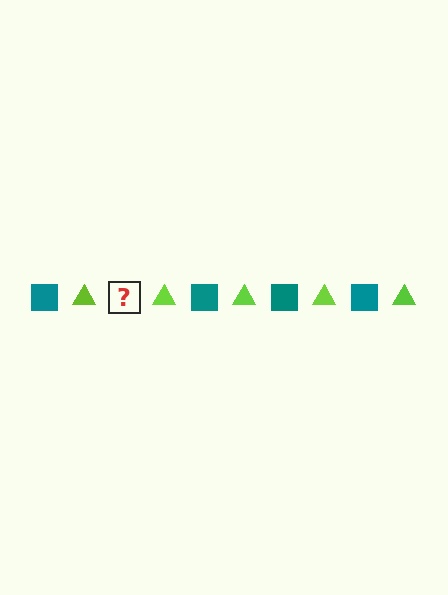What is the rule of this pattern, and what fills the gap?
The rule is that the pattern alternates between teal square and lime triangle. The gap should be filled with a teal square.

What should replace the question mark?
The question mark should be replaced with a teal square.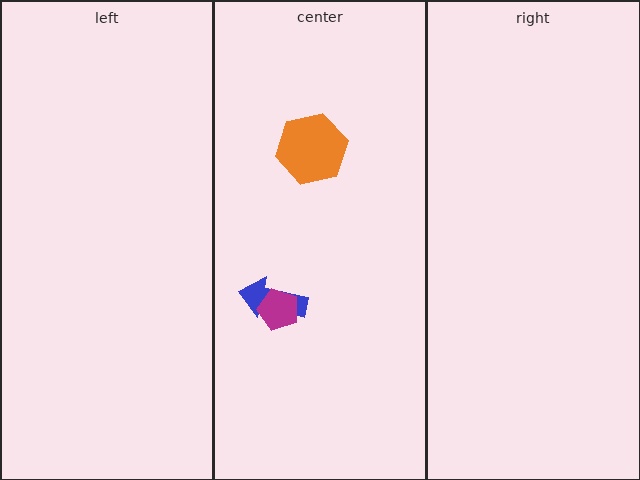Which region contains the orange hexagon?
The center region.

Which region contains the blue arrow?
The center region.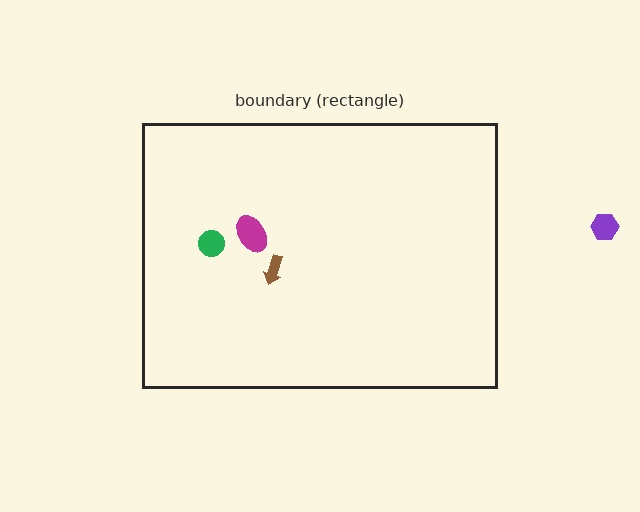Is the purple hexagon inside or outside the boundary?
Outside.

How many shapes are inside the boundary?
3 inside, 1 outside.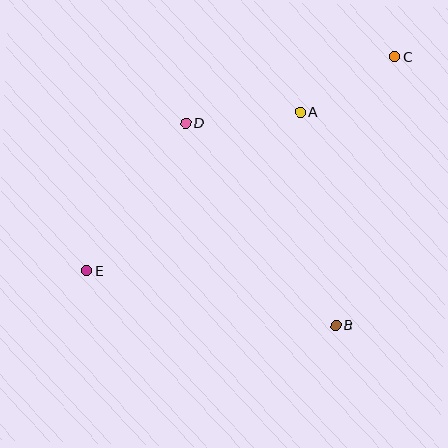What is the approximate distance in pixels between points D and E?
The distance between D and E is approximately 178 pixels.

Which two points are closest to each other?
Points A and C are closest to each other.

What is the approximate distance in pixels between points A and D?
The distance between A and D is approximately 115 pixels.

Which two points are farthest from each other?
Points C and E are farthest from each other.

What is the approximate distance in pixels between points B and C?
The distance between B and C is approximately 275 pixels.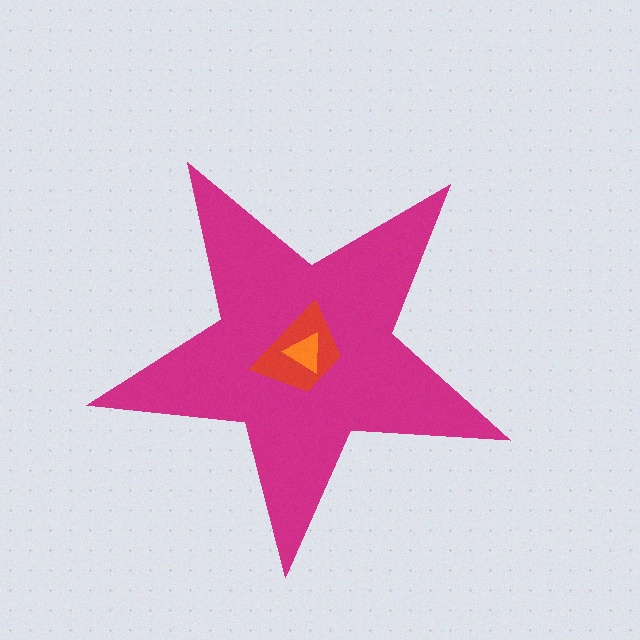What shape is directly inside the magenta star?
The red trapezoid.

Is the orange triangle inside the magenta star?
Yes.